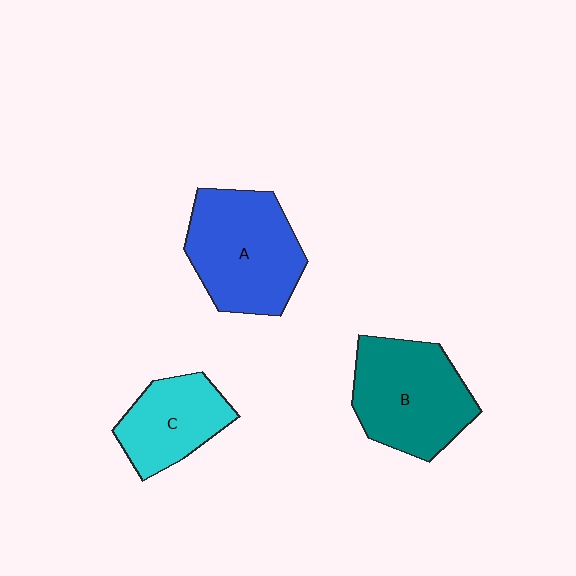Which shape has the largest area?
Shape A (blue).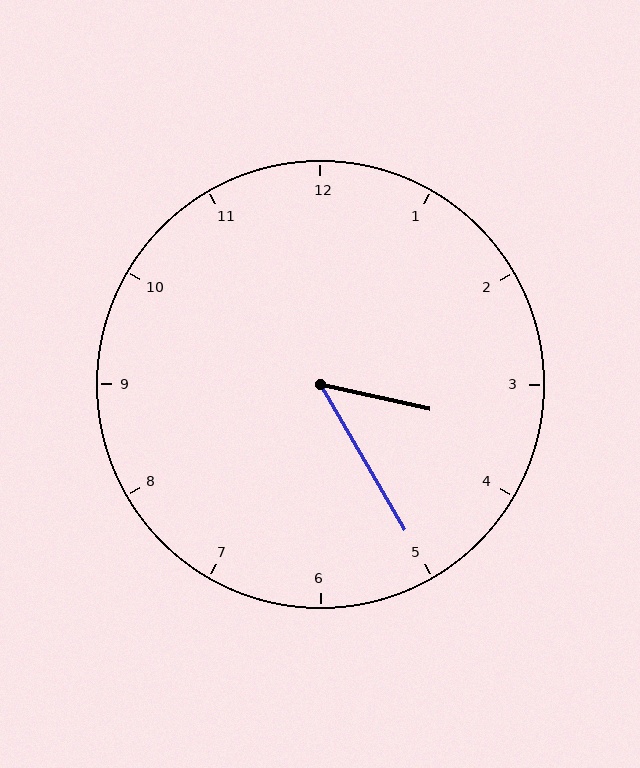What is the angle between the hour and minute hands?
Approximately 48 degrees.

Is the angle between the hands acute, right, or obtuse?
It is acute.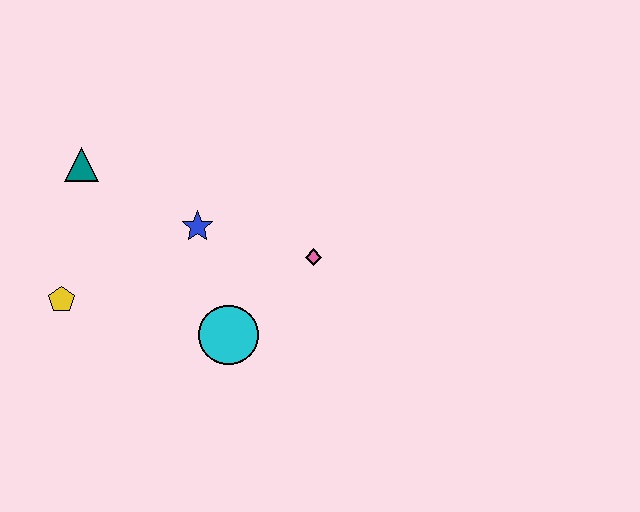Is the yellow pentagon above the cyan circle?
Yes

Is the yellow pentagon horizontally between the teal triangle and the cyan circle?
No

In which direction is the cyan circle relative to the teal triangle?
The cyan circle is below the teal triangle.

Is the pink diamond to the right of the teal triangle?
Yes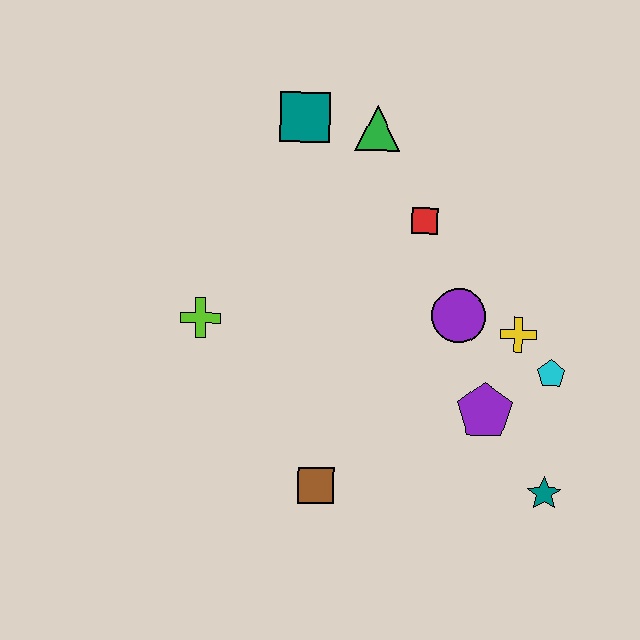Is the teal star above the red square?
No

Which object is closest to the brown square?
The purple pentagon is closest to the brown square.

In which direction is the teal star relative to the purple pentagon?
The teal star is below the purple pentagon.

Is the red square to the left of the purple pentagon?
Yes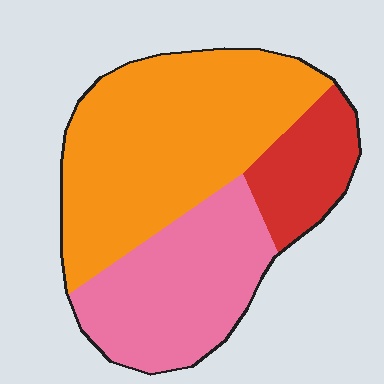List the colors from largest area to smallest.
From largest to smallest: orange, pink, red.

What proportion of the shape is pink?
Pink takes up about one third (1/3) of the shape.